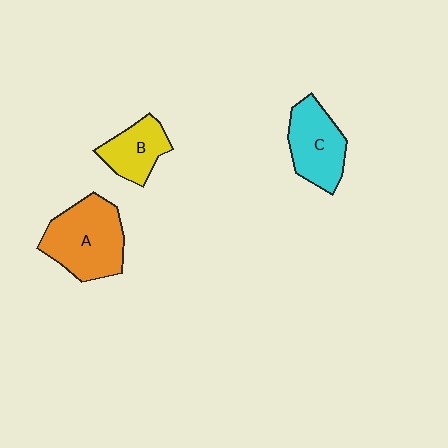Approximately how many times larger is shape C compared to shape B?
Approximately 1.3 times.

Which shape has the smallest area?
Shape B (yellow).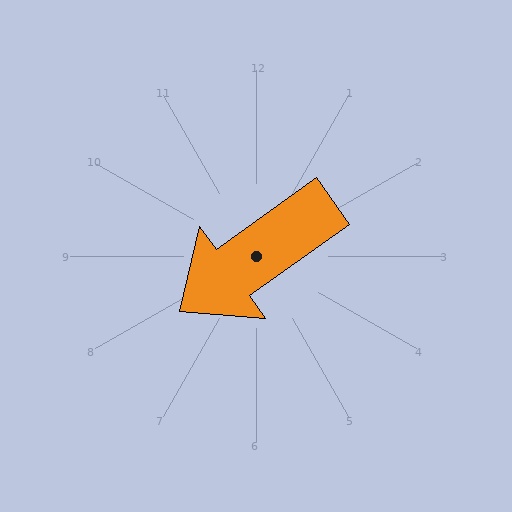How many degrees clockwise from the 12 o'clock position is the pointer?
Approximately 234 degrees.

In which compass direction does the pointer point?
Southwest.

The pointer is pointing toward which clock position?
Roughly 8 o'clock.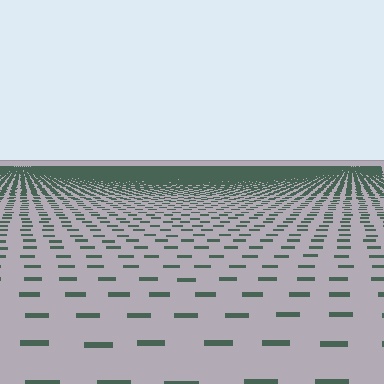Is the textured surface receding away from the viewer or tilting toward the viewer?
The surface is receding away from the viewer. Texture elements get smaller and denser toward the top.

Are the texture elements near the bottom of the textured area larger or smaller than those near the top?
Larger. Near the bottom, elements are closer to the viewer and appear at a bigger on-screen size.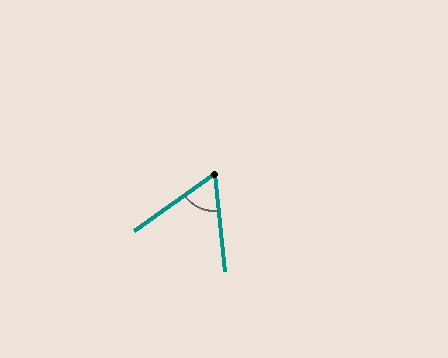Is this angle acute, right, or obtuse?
It is acute.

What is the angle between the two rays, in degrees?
Approximately 60 degrees.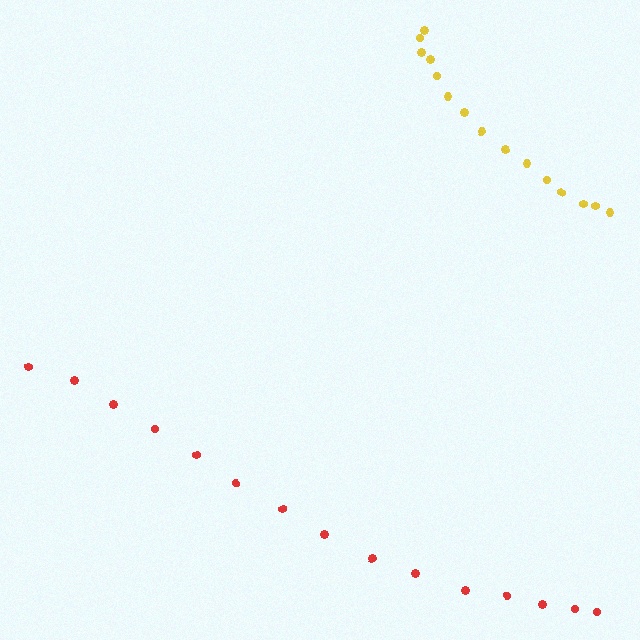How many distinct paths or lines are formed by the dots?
There are 2 distinct paths.